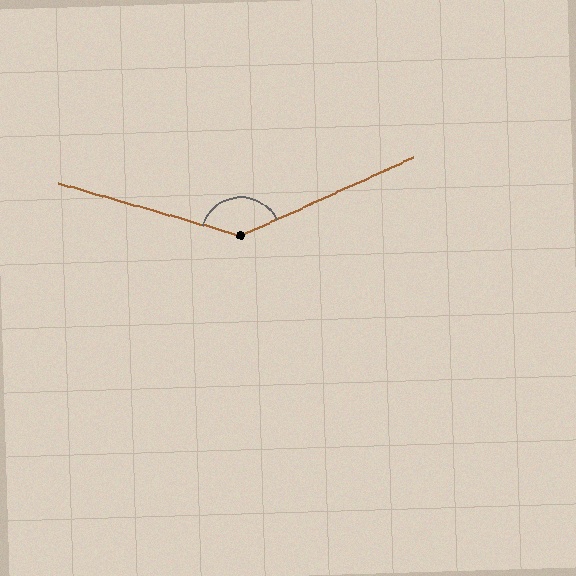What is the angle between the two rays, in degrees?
Approximately 139 degrees.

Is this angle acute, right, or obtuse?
It is obtuse.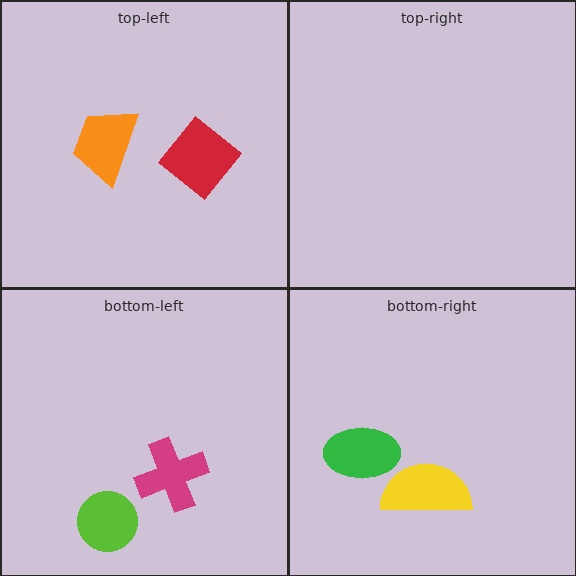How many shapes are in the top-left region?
2.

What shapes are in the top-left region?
The orange trapezoid, the red diamond.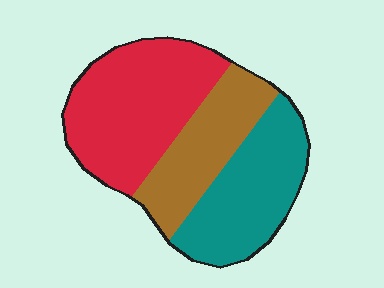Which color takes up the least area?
Brown, at roughly 25%.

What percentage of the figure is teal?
Teal covers about 30% of the figure.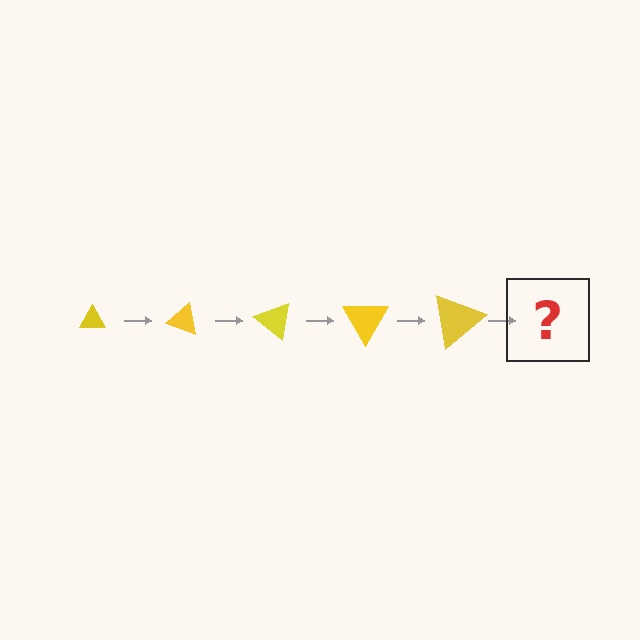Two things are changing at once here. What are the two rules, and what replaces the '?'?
The two rules are that the triangle grows larger each step and it rotates 20 degrees each step. The '?' should be a triangle, larger than the previous one and rotated 100 degrees from the start.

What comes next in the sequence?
The next element should be a triangle, larger than the previous one and rotated 100 degrees from the start.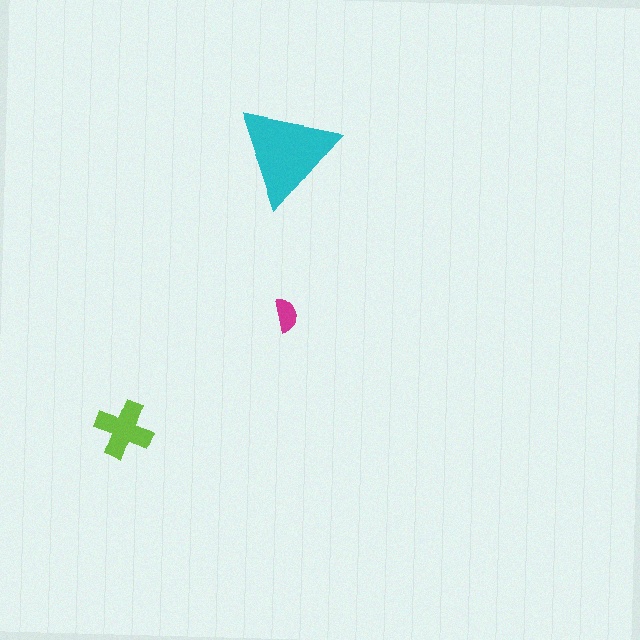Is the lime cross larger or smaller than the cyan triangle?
Smaller.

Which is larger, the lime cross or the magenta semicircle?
The lime cross.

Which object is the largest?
The cyan triangle.